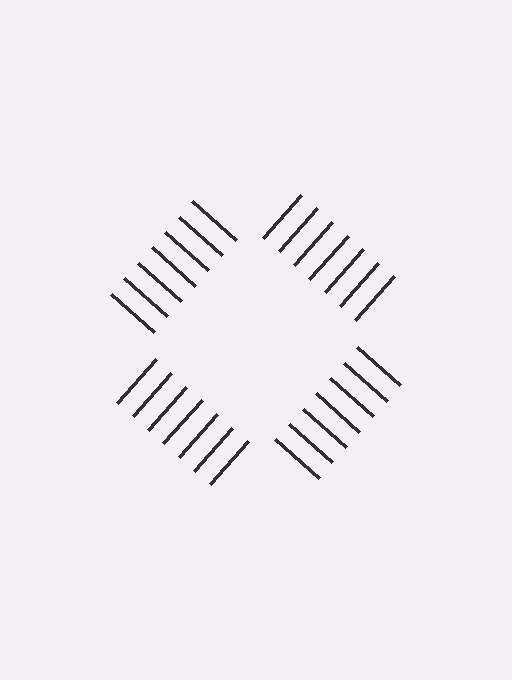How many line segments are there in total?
28 — 7 along each of the 4 edges.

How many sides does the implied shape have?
4 sides — the line-ends trace a square.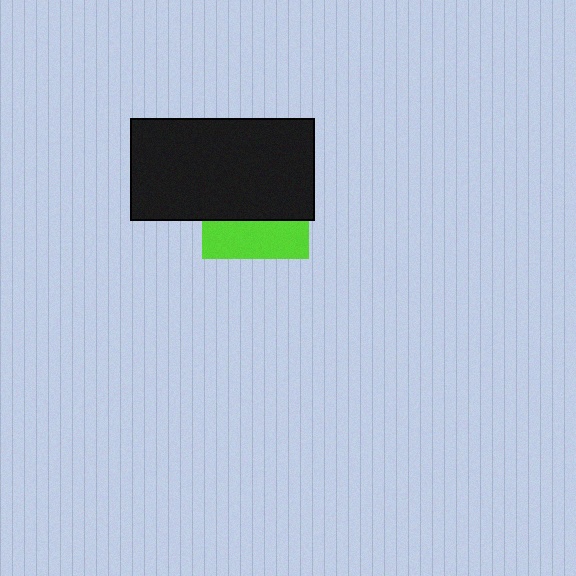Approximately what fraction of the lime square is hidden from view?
Roughly 65% of the lime square is hidden behind the black rectangle.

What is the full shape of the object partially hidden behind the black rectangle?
The partially hidden object is a lime square.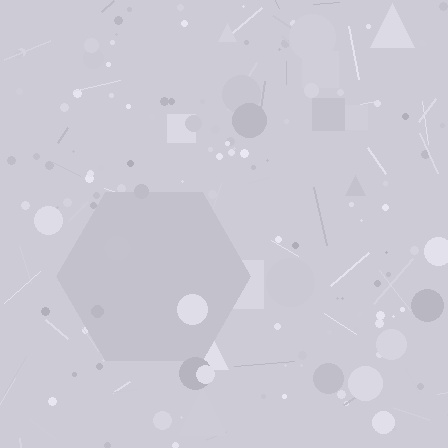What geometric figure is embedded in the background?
A hexagon is embedded in the background.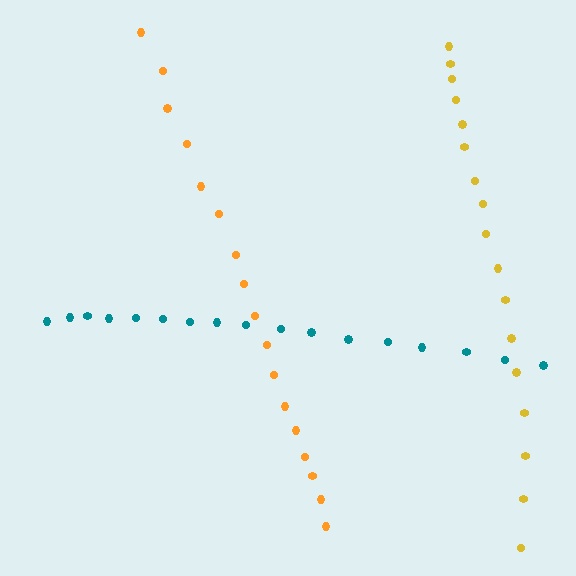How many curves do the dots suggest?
There are 3 distinct paths.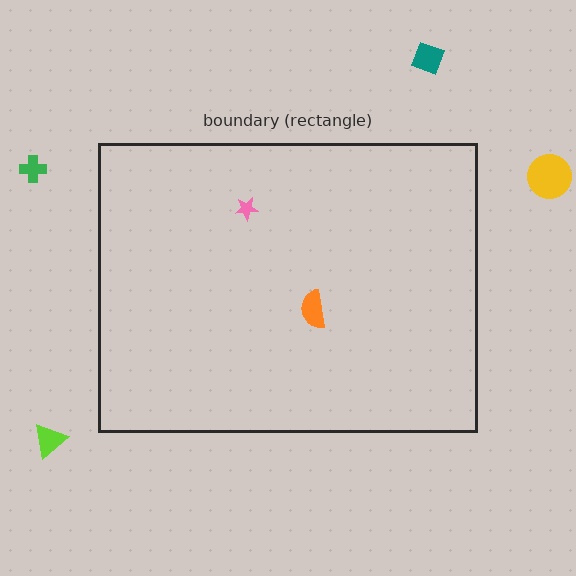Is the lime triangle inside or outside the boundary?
Outside.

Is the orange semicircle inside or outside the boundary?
Inside.